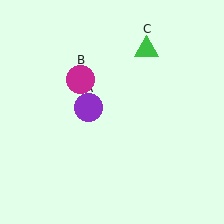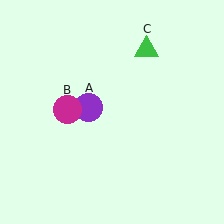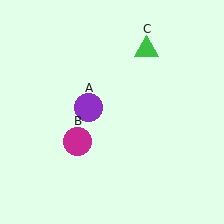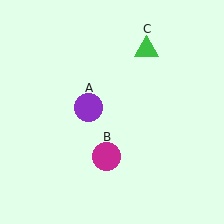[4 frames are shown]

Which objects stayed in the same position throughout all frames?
Purple circle (object A) and green triangle (object C) remained stationary.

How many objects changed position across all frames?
1 object changed position: magenta circle (object B).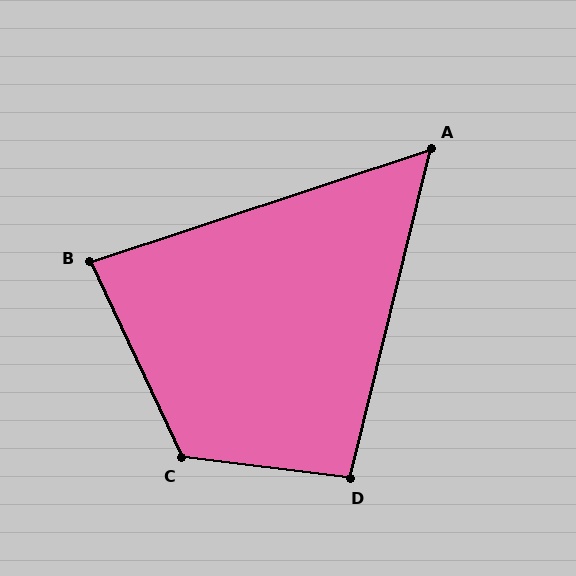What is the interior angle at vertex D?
Approximately 97 degrees (obtuse).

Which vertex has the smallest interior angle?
A, at approximately 58 degrees.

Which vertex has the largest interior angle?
C, at approximately 122 degrees.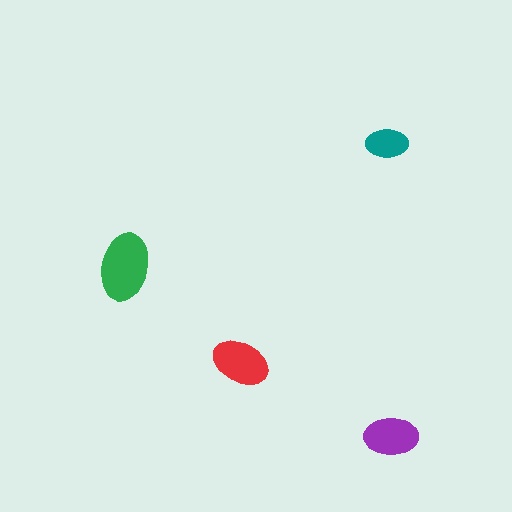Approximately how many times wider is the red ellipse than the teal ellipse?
About 1.5 times wider.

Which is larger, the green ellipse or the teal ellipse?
The green one.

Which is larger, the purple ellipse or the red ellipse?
The red one.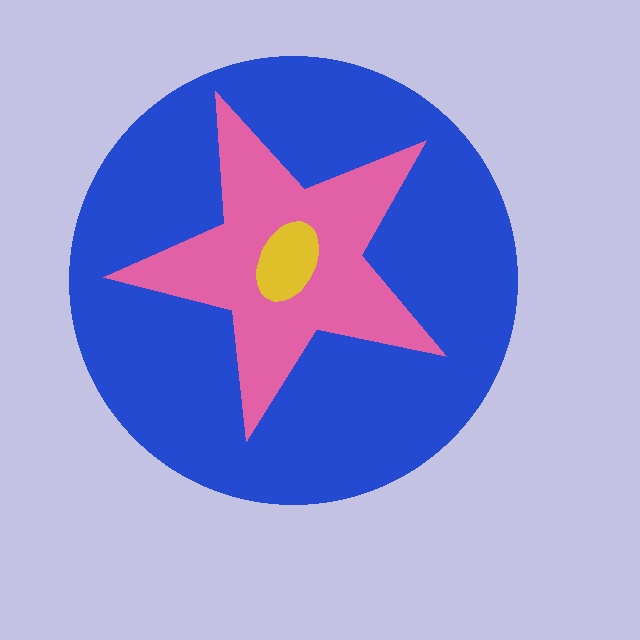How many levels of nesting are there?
3.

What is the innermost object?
The yellow ellipse.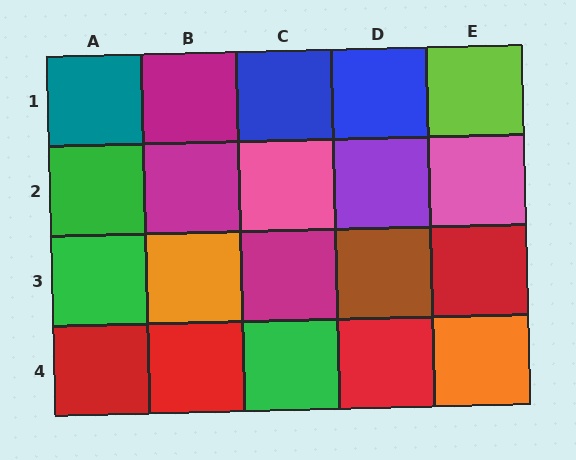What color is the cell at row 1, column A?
Teal.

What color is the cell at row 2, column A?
Green.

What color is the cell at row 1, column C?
Blue.